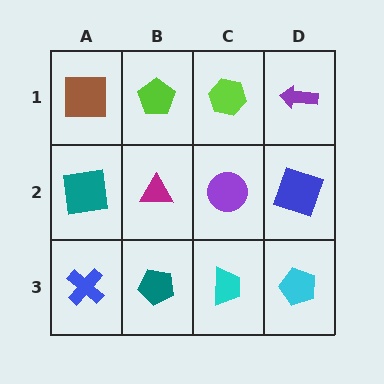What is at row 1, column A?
A brown square.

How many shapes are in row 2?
4 shapes.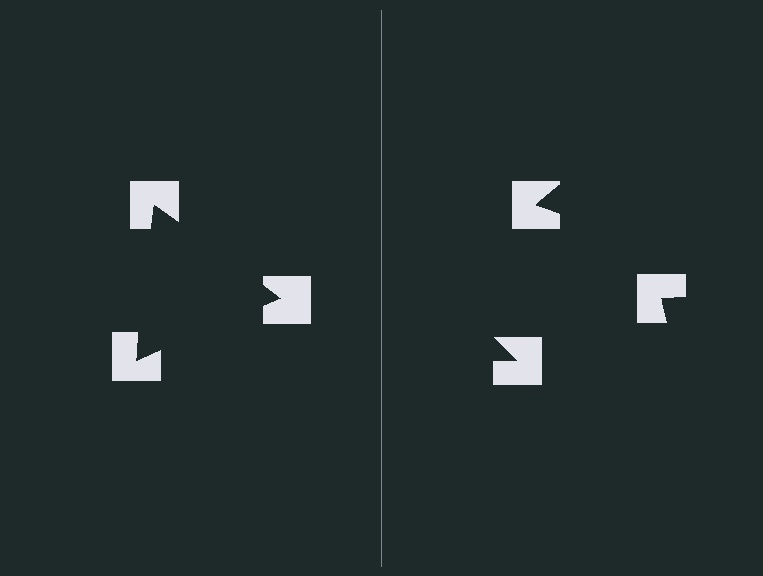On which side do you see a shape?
An illusory triangle appears on the left side. On the right side the wedge cuts are rotated, so no coherent shape forms.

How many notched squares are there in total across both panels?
6 — 3 on each side.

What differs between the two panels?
The notched squares are positioned identically on both sides; only the wedge orientations differ. On the left they align to a triangle; on the right they are misaligned.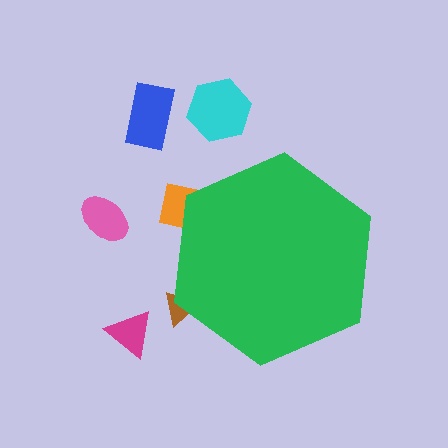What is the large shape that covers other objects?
A green hexagon.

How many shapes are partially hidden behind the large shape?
2 shapes are partially hidden.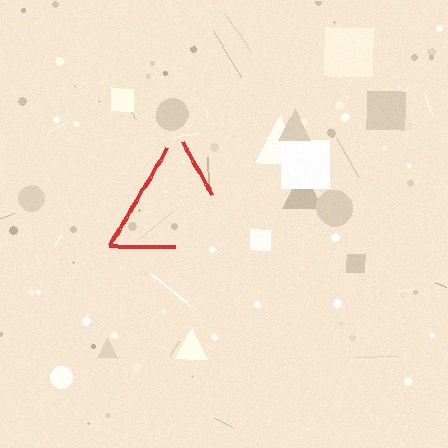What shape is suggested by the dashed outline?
The dashed outline suggests a triangle.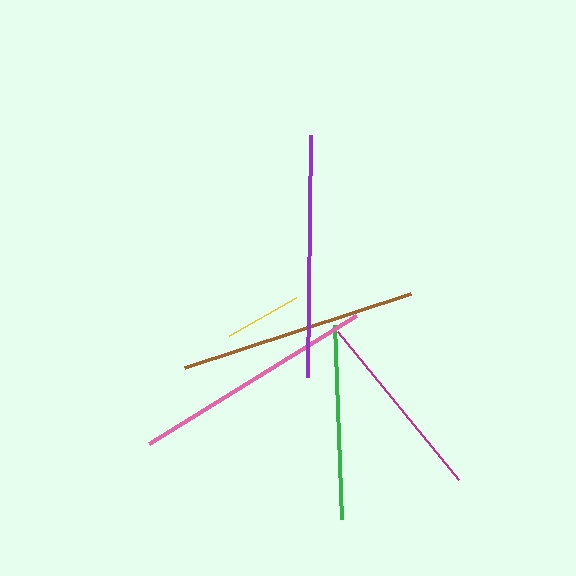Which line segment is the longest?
The pink line is the longest at approximately 243 pixels.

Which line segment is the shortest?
The yellow line is the shortest at approximately 77 pixels.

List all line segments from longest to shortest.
From longest to shortest: pink, purple, brown, green, magenta, yellow.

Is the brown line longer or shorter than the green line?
The brown line is longer than the green line.